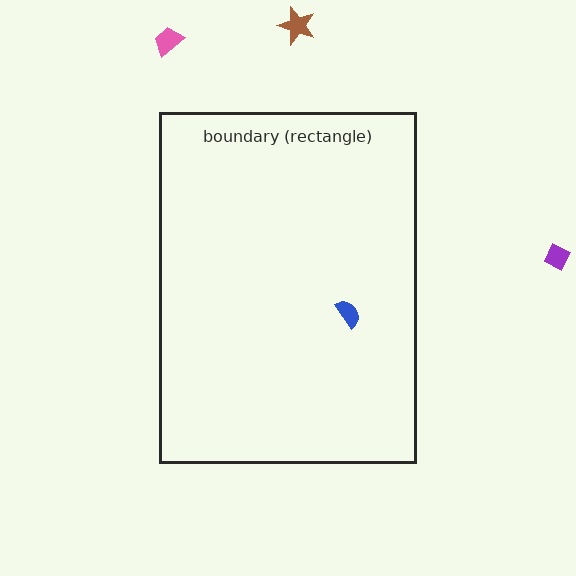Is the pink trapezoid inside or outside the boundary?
Outside.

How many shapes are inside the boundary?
1 inside, 3 outside.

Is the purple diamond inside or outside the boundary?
Outside.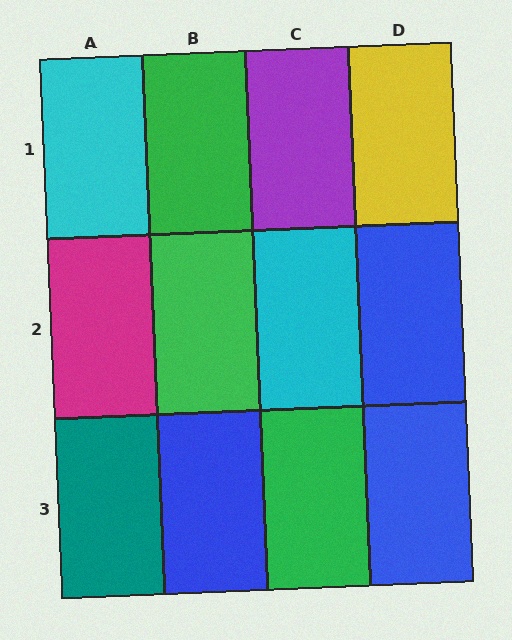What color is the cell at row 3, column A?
Teal.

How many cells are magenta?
1 cell is magenta.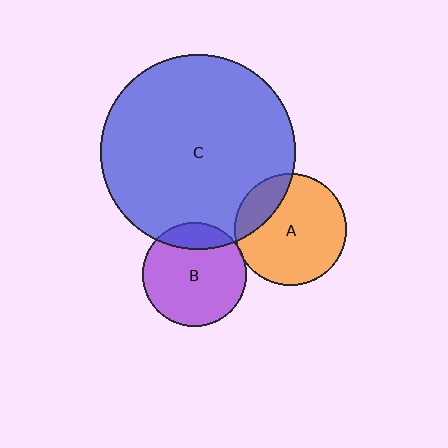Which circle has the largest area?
Circle C (blue).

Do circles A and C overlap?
Yes.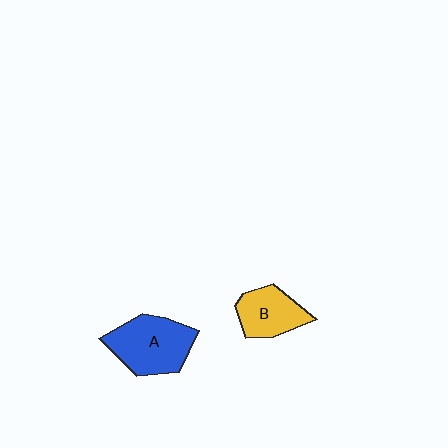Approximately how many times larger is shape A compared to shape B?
Approximately 1.5 times.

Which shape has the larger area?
Shape A (blue).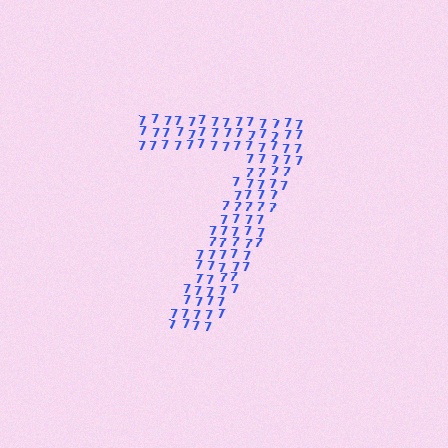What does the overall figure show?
The overall figure shows the digit 7.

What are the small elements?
The small elements are digit 7's.